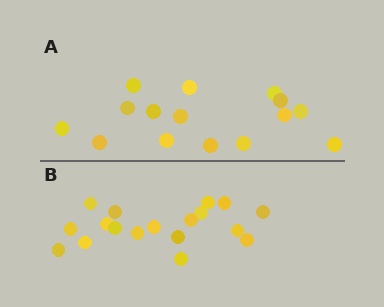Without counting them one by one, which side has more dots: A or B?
Region B (the bottom region) has more dots.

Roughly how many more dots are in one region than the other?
Region B has just a few more — roughly 2 or 3 more dots than region A.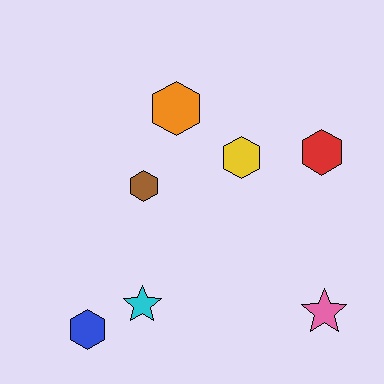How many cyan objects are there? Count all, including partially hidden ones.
There is 1 cyan object.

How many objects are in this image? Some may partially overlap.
There are 7 objects.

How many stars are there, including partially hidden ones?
There are 2 stars.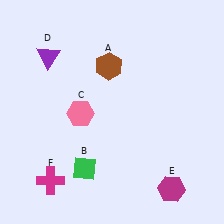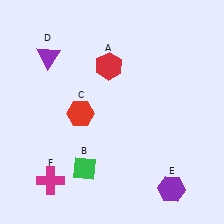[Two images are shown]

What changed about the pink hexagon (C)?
In Image 1, C is pink. In Image 2, it changed to red.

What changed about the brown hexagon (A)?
In Image 1, A is brown. In Image 2, it changed to red.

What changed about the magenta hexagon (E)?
In Image 1, E is magenta. In Image 2, it changed to purple.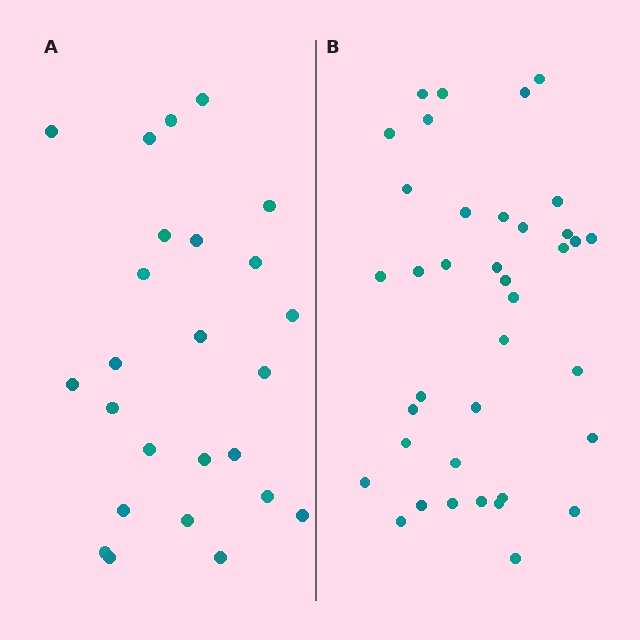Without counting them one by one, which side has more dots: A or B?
Region B (the right region) has more dots.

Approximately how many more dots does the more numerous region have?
Region B has approximately 15 more dots than region A.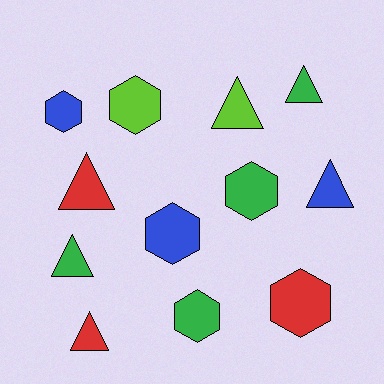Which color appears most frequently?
Green, with 4 objects.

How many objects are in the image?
There are 12 objects.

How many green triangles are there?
There are 2 green triangles.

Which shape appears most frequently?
Hexagon, with 6 objects.